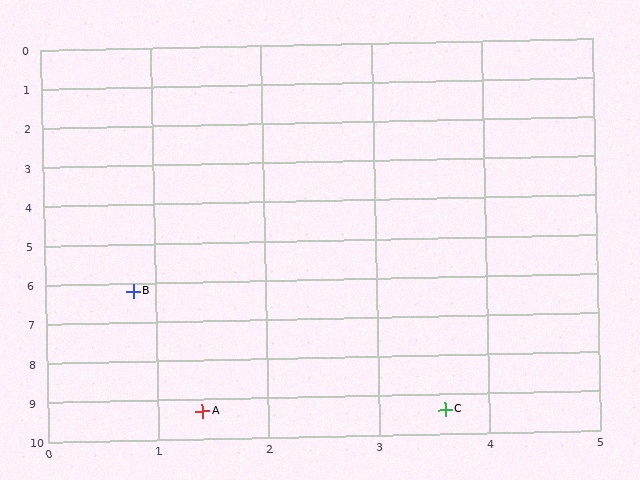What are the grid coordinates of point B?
Point B is at approximately (0.8, 6.2).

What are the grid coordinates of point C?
Point C is at approximately (3.6, 9.4).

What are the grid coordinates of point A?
Point A is at approximately (1.4, 9.3).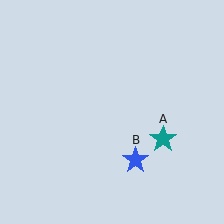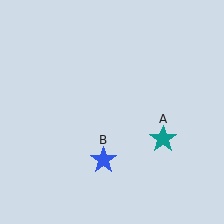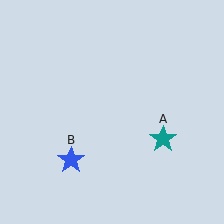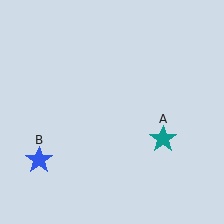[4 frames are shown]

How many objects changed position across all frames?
1 object changed position: blue star (object B).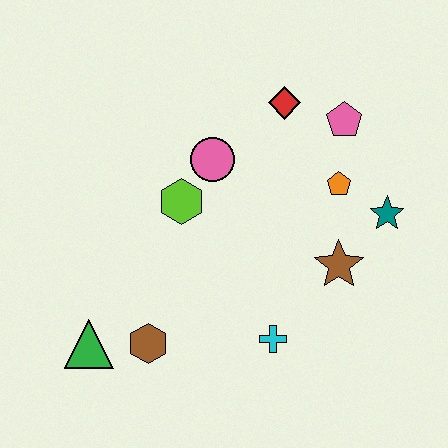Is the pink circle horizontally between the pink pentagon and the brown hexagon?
Yes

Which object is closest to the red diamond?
The pink pentagon is closest to the red diamond.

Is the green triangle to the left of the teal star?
Yes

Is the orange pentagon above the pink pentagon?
No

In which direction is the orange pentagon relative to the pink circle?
The orange pentagon is to the right of the pink circle.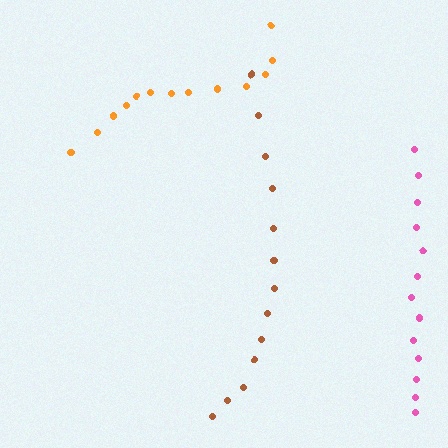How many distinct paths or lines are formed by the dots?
There are 3 distinct paths.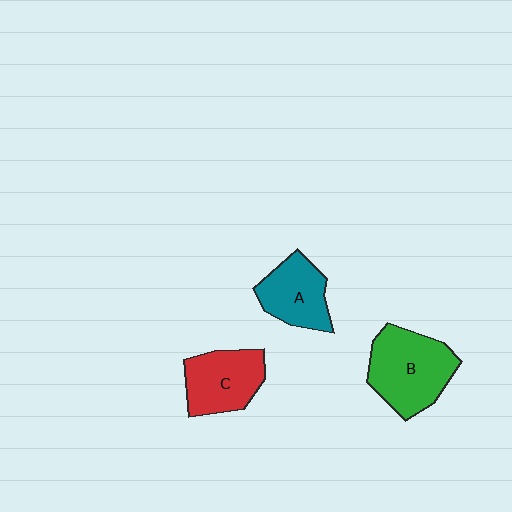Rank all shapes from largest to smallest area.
From largest to smallest: B (green), C (red), A (teal).